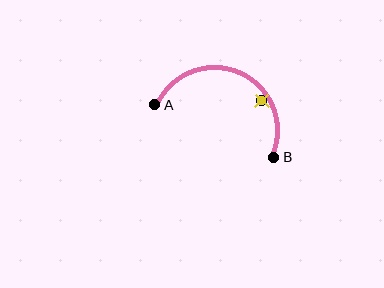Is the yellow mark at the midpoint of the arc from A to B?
No — the yellow mark does not lie on the arc at all. It sits slightly inside the curve.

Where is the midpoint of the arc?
The arc midpoint is the point on the curve farthest from the straight line joining A and B. It sits above that line.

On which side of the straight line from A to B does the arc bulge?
The arc bulges above the straight line connecting A and B.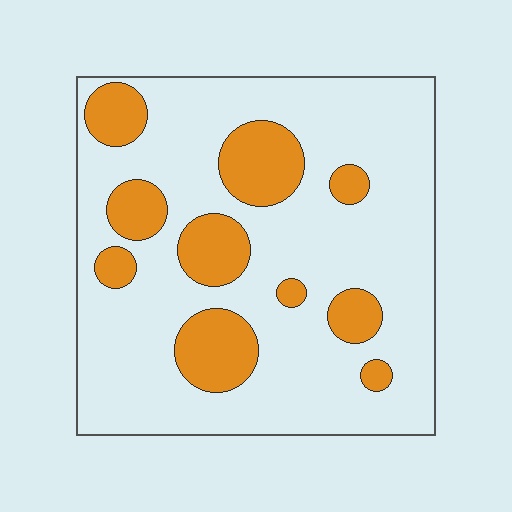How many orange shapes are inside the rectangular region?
10.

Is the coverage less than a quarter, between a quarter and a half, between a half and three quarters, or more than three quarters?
Less than a quarter.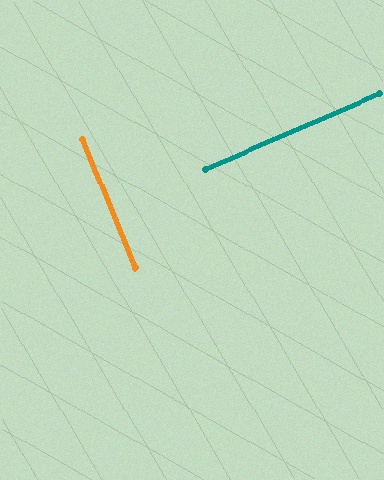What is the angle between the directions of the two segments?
Approximately 89 degrees.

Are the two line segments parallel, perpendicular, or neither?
Perpendicular — they meet at approximately 89°.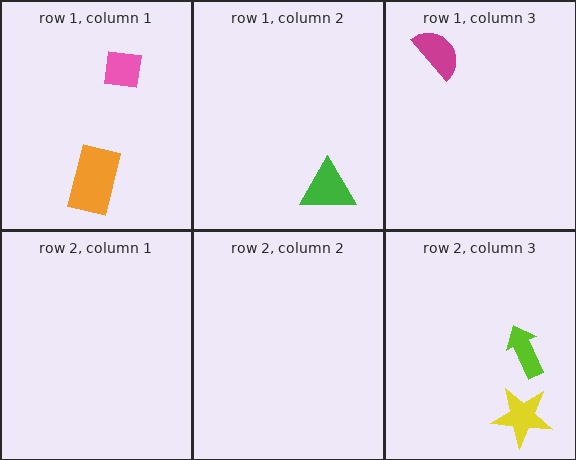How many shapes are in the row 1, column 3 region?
1.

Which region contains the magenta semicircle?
The row 1, column 3 region.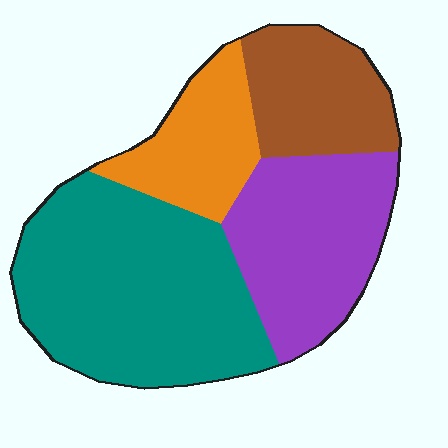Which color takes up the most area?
Teal, at roughly 40%.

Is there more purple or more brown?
Purple.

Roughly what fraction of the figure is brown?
Brown covers around 15% of the figure.